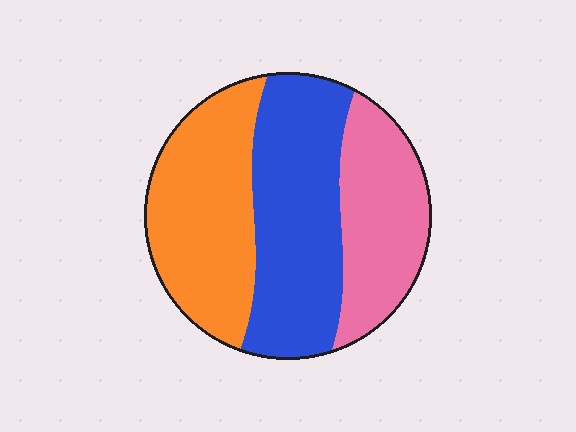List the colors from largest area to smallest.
From largest to smallest: blue, orange, pink.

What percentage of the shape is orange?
Orange takes up about one third (1/3) of the shape.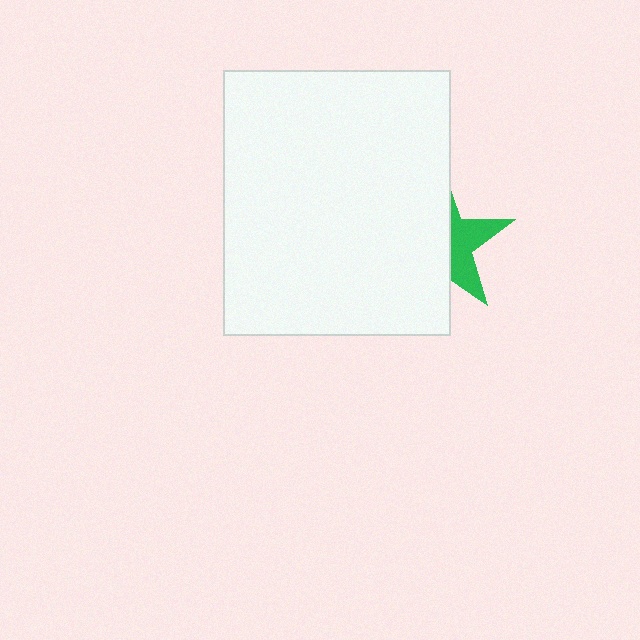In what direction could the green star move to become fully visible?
The green star could move right. That would shift it out from behind the white rectangle entirely.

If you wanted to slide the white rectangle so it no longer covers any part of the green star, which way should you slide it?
Slide it left — that is the most direct way to separate the two shapes.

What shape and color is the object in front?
The object in front is a white rectangle.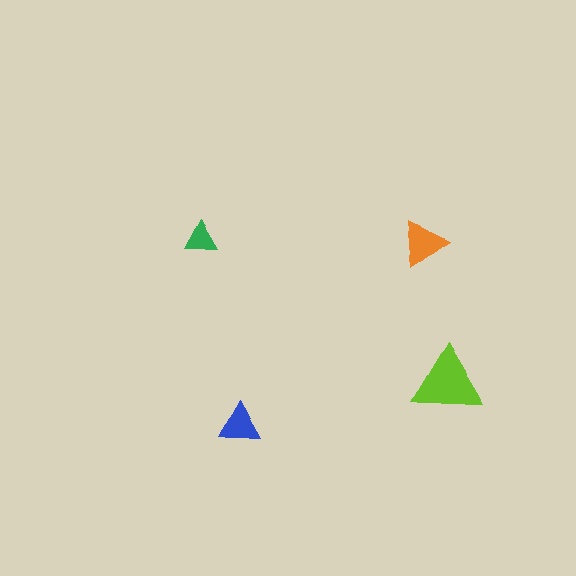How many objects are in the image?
There are 4 objects in the image.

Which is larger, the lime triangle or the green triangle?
The lime one.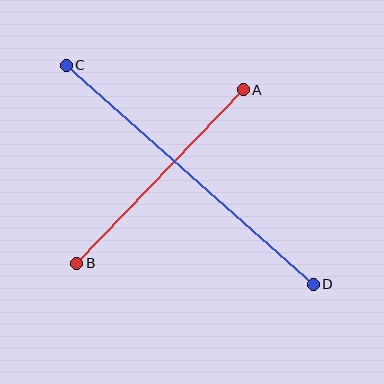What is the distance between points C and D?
The distance is approximately 330 pixels.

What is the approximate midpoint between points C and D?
The midpoint is at approximately (190, 175) pixels.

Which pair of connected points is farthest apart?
Points C and D are farthest apart.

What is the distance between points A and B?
The distance is approximately 240 pixels.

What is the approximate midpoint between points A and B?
The midpoint is at approximately (160, 176) pixels.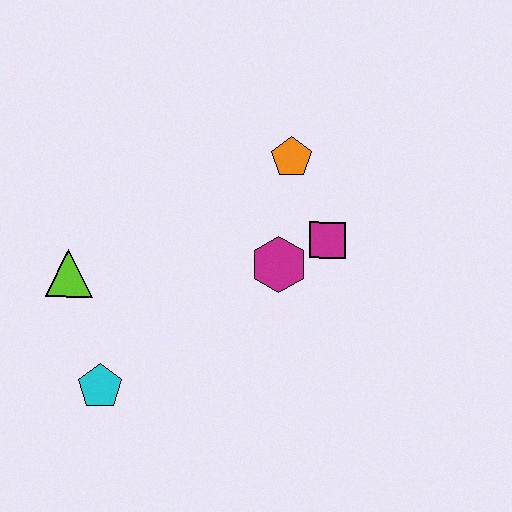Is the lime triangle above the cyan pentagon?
Yes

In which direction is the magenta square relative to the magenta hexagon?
The magenta square is to the right of the magenta hexagon.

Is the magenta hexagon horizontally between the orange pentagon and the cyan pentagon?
Yes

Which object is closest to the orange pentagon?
The magenta square is closest to the orange pentagon.